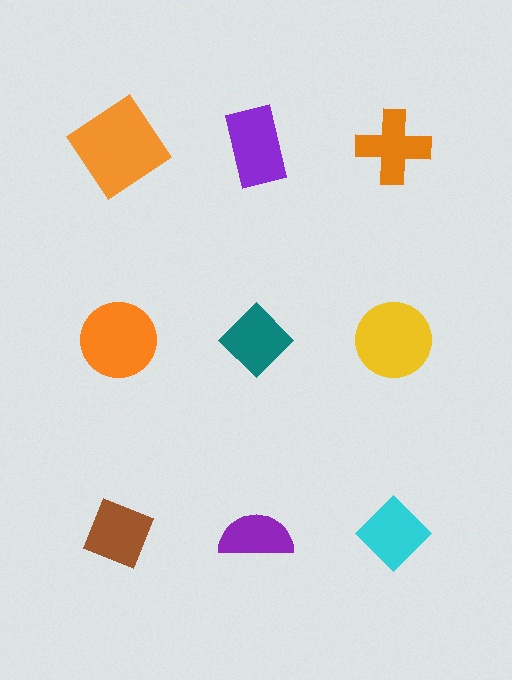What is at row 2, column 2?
A teal diamond.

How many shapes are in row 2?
3 shapes.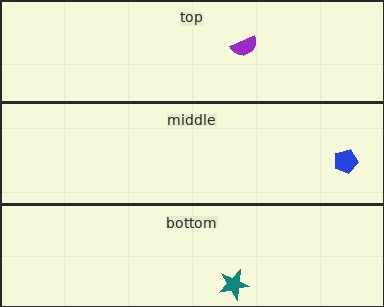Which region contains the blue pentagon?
The middle region.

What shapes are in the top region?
The purple semicircle.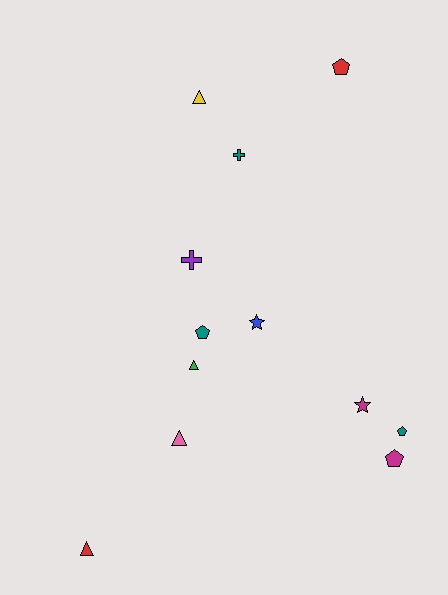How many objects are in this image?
There are 12 objects.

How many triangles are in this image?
There are 4 triangles.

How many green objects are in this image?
There is 1 green object.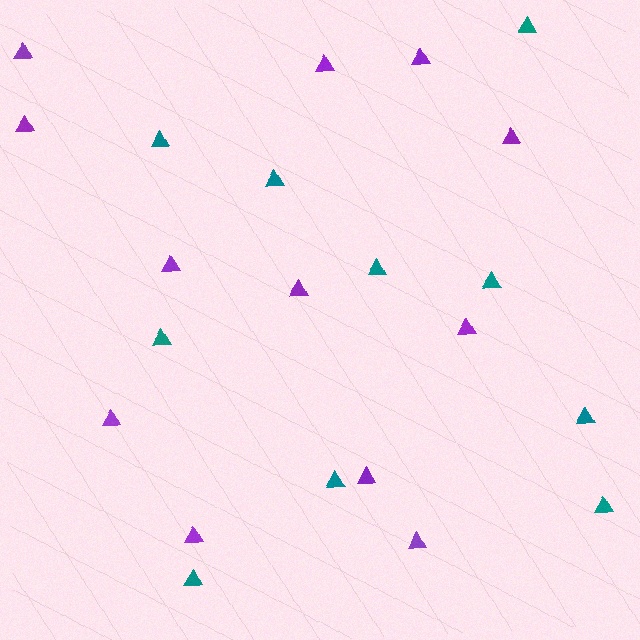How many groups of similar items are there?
There are 2 groups: one group of teal triangles (10) and one group of purple triangles (12).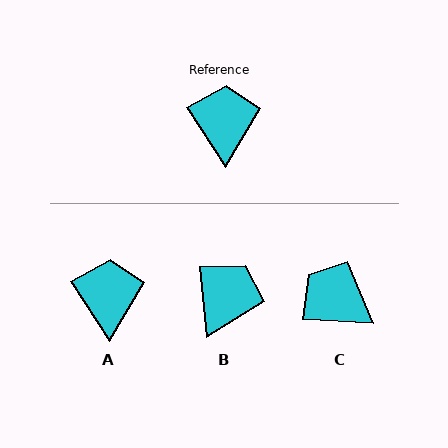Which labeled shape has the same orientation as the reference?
A.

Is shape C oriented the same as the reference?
No, it is off by about 53 degrees.